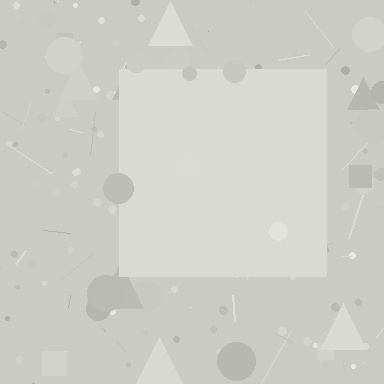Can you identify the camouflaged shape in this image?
The camouflaged shape is a square.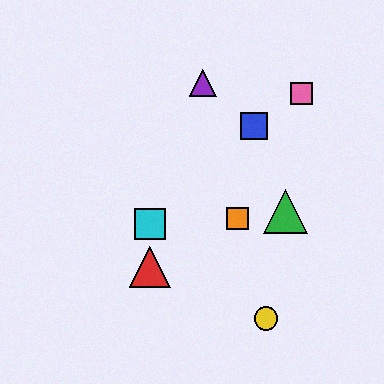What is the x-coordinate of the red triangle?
The red triangle is at x≈150.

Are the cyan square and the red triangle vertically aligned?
Yes, both are at x≈150.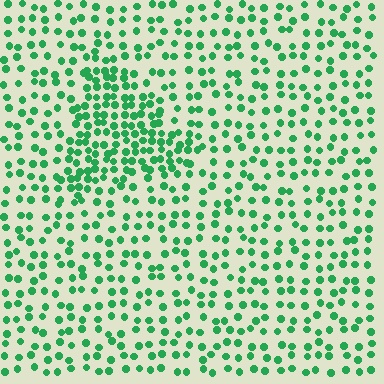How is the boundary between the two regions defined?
The boundary is defined by a change in element density (approximately 2.0x ratio). All elements are the same color, size, and shape.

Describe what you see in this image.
The image contains small green elements arranged at two different densities. A triangle-shaped region is visible where the elements are more densely packed than the surrounding area.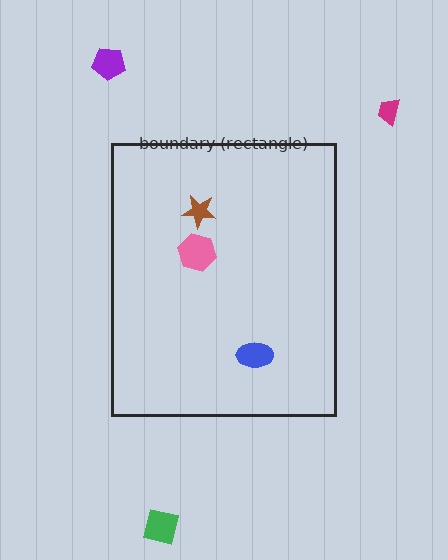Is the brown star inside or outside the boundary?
Inside.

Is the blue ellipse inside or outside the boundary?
Inside.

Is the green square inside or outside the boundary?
Outside.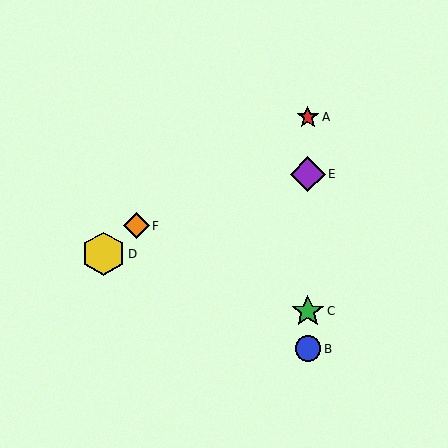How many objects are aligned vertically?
4 objects (A, B, C, E) are aligned vertically.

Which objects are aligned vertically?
Objects A, B, C, E are aligned vertically.